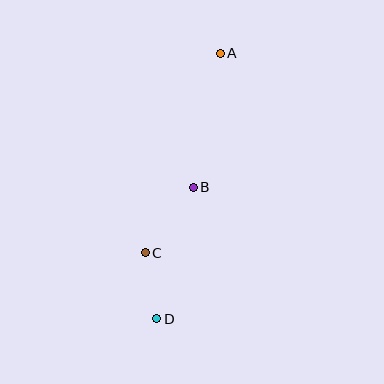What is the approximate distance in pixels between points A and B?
The distance between A and B is approximately 137 pixels.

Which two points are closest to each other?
Points C and D are closest to each other.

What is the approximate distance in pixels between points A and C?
The distance between A and C is approximately 213 pixels.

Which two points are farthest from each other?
Points A and D are farthest from each other.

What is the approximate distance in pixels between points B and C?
The distance between B and C is approximately 81 pixels.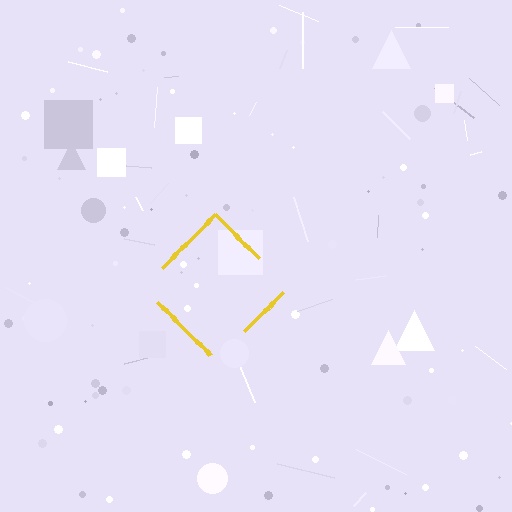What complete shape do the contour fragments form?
The contour fragments form a diamond.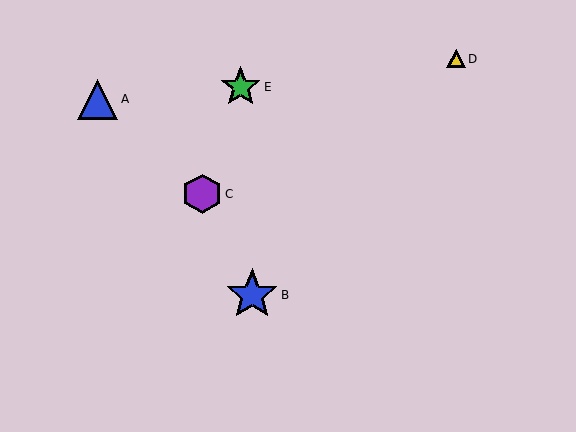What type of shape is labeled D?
Shape D is a yellow triangle.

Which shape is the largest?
The blue star (labeled B) is the largest.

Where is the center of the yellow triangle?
The center of the yellow triangle is at (456, 59).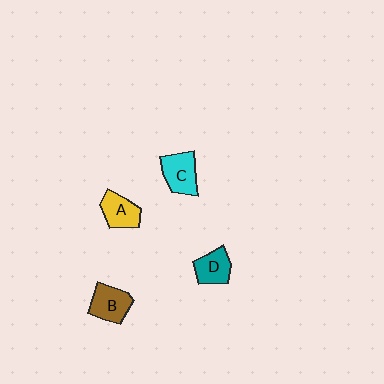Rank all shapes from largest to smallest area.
From largest to smallest: C (cyan), B (brown), A (yellow), D (teal).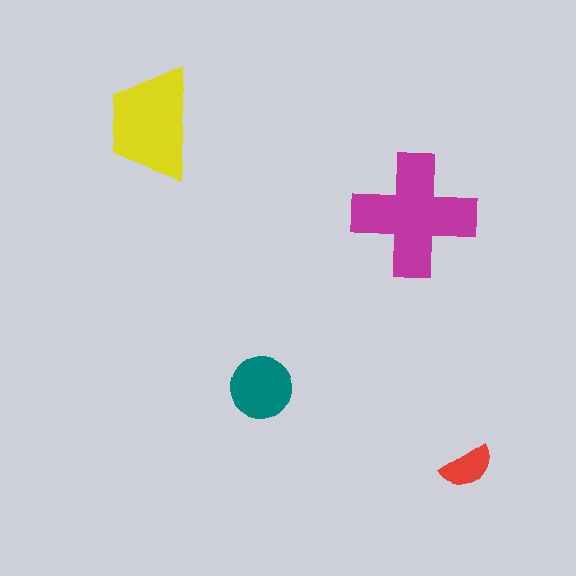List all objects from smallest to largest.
The red semicircle, the teal circle, the yellow trapezoid, the magenta cross.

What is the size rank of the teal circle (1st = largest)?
3rd.